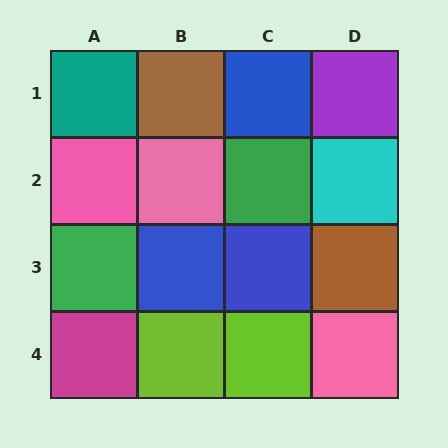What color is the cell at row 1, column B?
Brown.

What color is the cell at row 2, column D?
Cyan.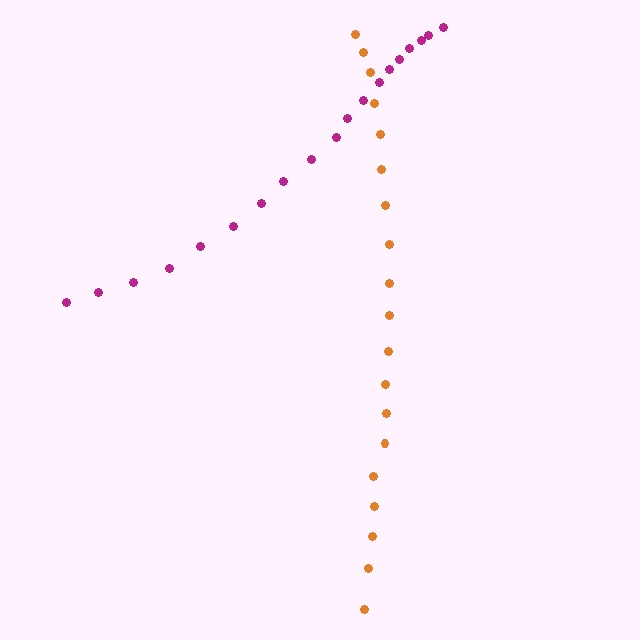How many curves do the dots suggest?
There are 2 distinct paths.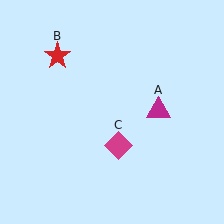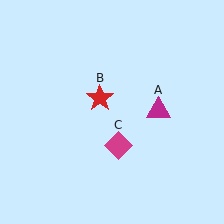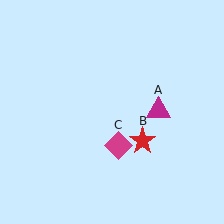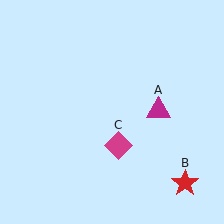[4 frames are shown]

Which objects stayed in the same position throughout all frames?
Magenta triangle (object A) and magenta diamond (object C) remained stationary.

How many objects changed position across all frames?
1 object changed position: red star (object B).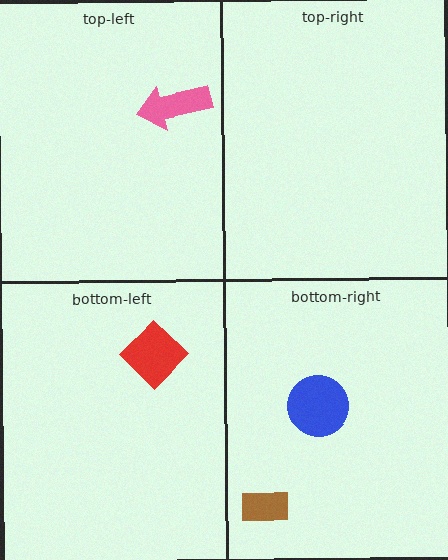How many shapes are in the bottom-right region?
2.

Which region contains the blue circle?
The bottom-right region.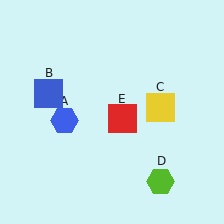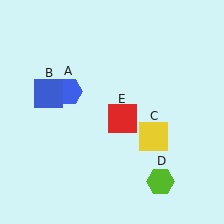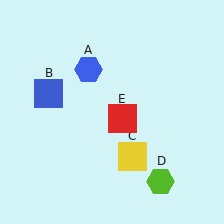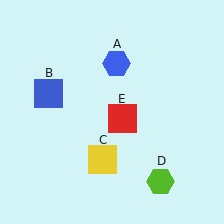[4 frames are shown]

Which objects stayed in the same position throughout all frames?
Blue square (object B) and lime hexagon (object D) and red square (object E) remained stationary.